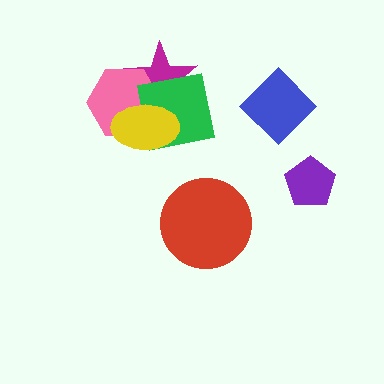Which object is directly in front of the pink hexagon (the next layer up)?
The green square is directly in front of the pink hexagon.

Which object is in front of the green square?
The yellow ellipse is in front of the green square.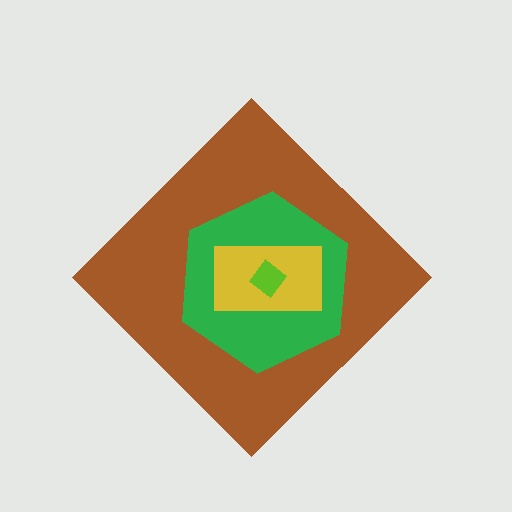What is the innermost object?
The lime diamond.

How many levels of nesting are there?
4.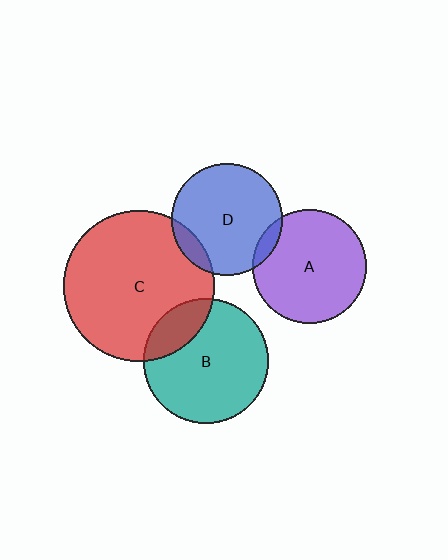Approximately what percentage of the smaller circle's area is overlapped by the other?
Approximately 5%.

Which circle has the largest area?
Circle C (red).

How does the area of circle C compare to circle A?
Approximately 1.8 times.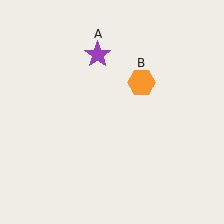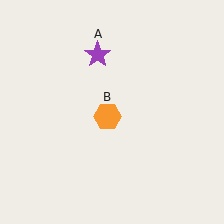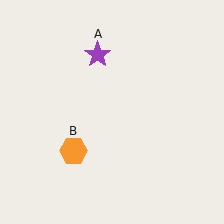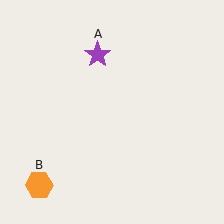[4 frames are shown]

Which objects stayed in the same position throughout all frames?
Purple star (object A) remained stationary.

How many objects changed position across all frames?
1 object changed position: orange hexagon (object B).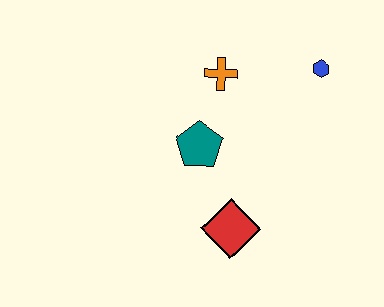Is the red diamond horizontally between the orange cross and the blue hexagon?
Yes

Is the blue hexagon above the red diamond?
Yes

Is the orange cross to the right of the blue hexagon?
No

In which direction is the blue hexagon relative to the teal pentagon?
The blue hexagon is to the right of the teal pentagon.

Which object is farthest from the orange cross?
The red diamond is farthest from the orange cross.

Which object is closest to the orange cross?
The teal pentagon is closest to the orange cross.